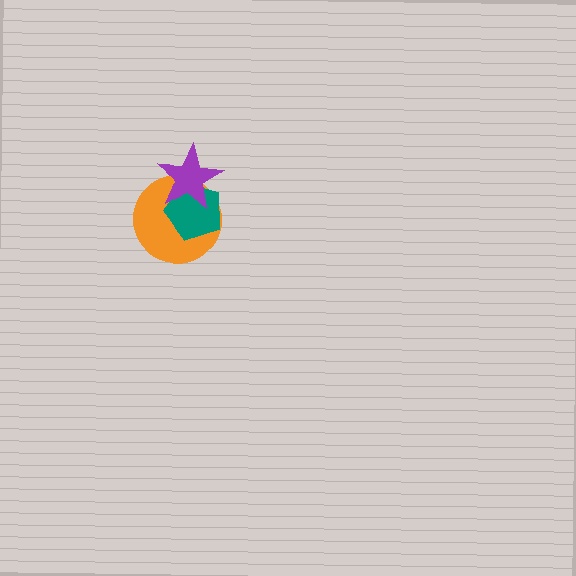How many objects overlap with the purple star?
2 objects overlap with the purple star.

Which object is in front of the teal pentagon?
The purple star is in front of the teal pentagon.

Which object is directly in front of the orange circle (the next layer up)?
The teal pentagon is directly in front of the orange circle.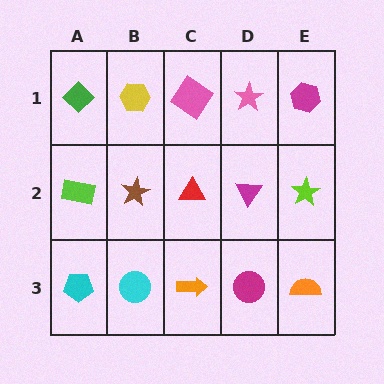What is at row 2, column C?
A red triangle.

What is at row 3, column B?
A cyan circle.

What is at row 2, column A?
A lime rectangle.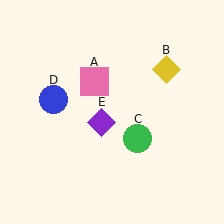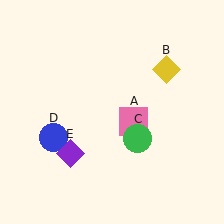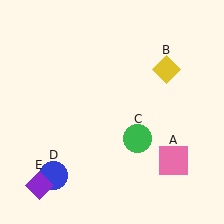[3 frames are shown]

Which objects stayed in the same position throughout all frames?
Yellow diamond (object B) and green circle (object C) remained stationary.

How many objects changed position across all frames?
3 objects changed position: pink square (object A), blue circle (object D), purple diamond (object E).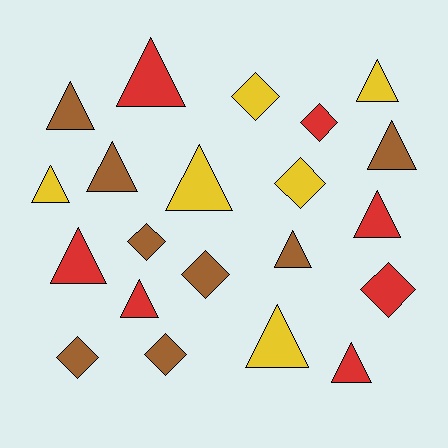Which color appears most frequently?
Brown, with 8 objects.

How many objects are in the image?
There are 21 objects.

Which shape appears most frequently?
Triangle, with 13 objects.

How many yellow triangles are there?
There are 4 yellow triangles.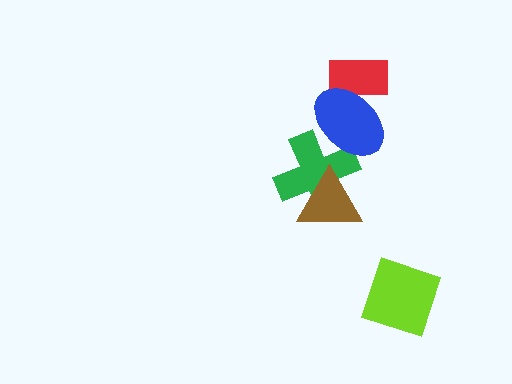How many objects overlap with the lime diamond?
0 objects overlap with the lime diamond.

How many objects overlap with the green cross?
2 objects overlap with the green cross.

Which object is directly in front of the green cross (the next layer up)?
The brown triangle is directly in front of the green cross.